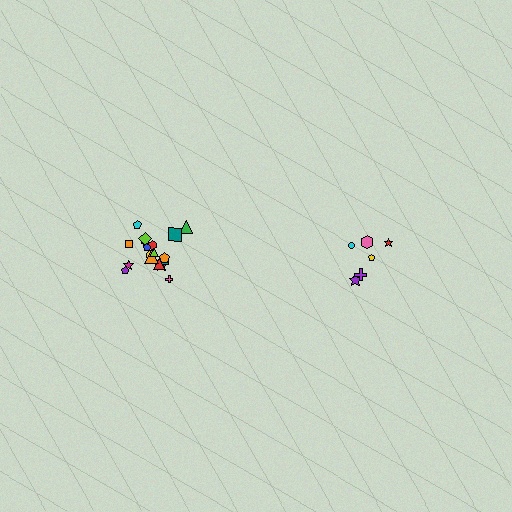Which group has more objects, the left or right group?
The left group.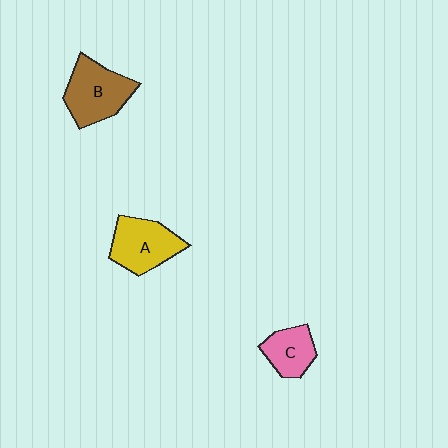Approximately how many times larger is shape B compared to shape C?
Approximately 1.6 times.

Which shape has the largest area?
Shape B (brown).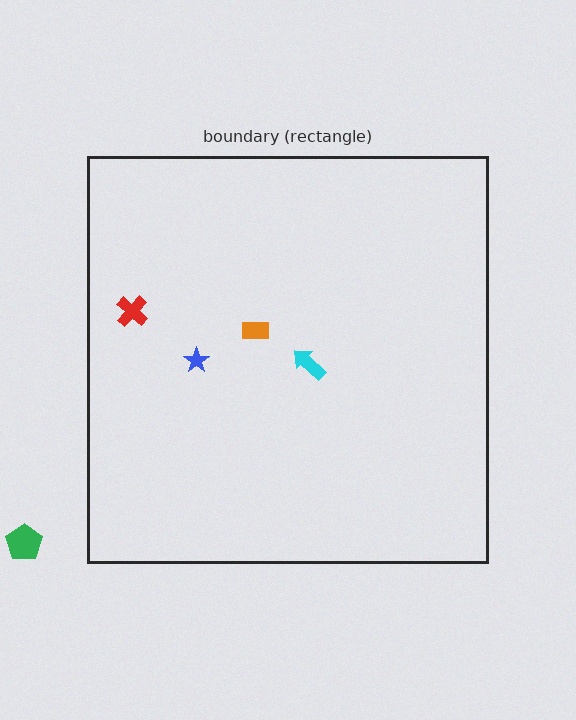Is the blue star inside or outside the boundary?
Inside.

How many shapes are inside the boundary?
4 inside, 1 outside.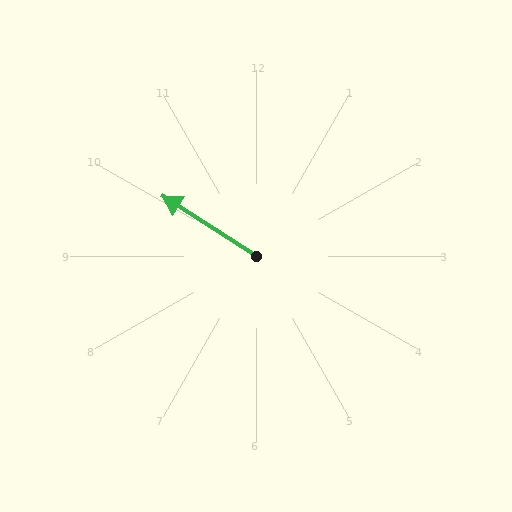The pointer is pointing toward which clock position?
Roughly 10 o'clock.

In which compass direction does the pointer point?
Northwest.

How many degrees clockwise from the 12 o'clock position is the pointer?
Approximately 303 degrees.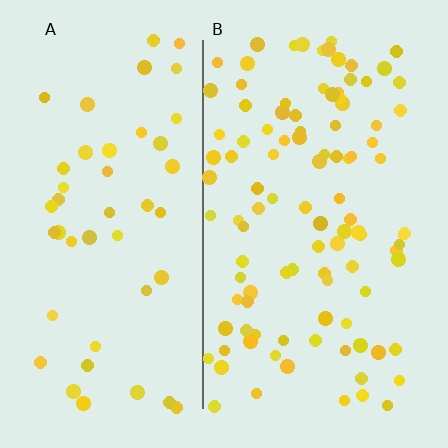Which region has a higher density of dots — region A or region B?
B (the right).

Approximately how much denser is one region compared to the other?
Approximately 2.2× — region B over region A.